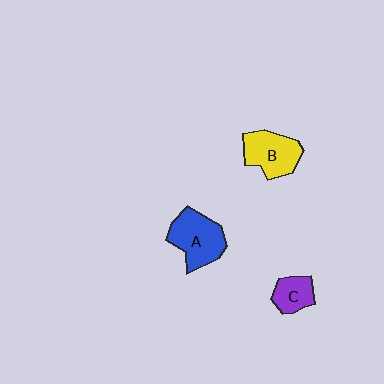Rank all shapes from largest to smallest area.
From largest to smallest: A (blue), B (yellow), C (purple).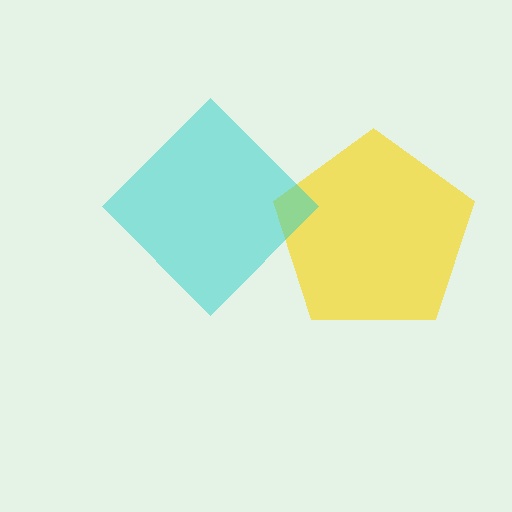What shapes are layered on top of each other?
The layered shapes are: a yellow pentagon, a cyan diamond.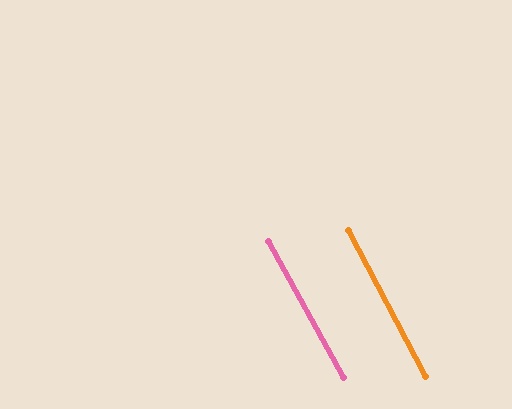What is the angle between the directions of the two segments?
Approximately 1 degree.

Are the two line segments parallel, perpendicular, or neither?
Parallel — their directions differ by only 1.0°.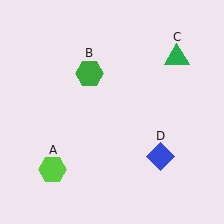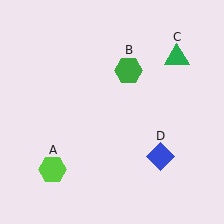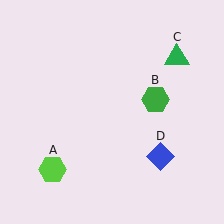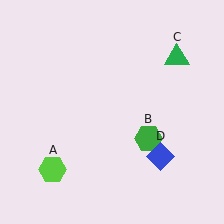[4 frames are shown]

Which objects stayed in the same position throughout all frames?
Lime hexagon (object A) and green triangle (object C) and blue diamond (object D) remained stationary.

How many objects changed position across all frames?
1 object changed position: green hexagon (object B).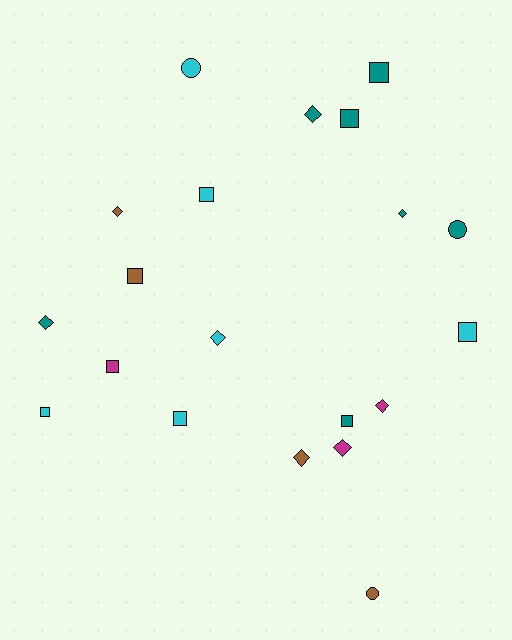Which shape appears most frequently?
Square, with 9 objects.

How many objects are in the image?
There are 20 objects.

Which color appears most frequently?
Teal, with 7 objects.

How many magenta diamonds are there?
There are 2 magenta diamonds.